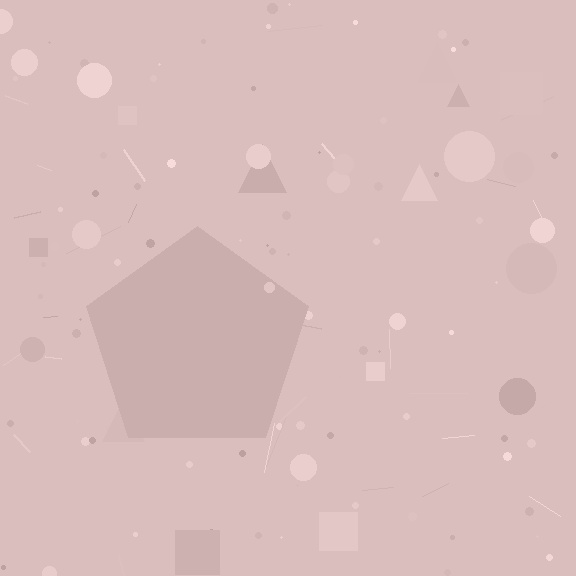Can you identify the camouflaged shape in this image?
The camouflaged shape is a pentagon.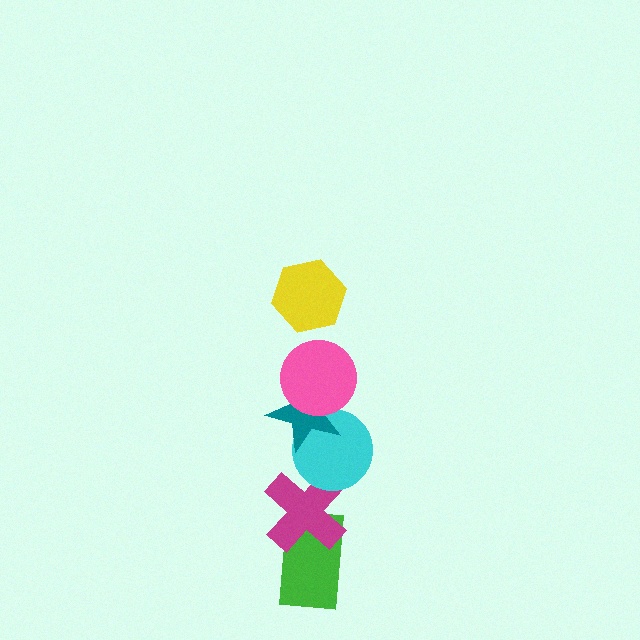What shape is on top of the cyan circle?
The teal star is on top of the cyan circle.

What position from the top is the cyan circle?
The cyan circle is 4th from the top.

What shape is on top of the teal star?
The pink circle is on top of the teal star.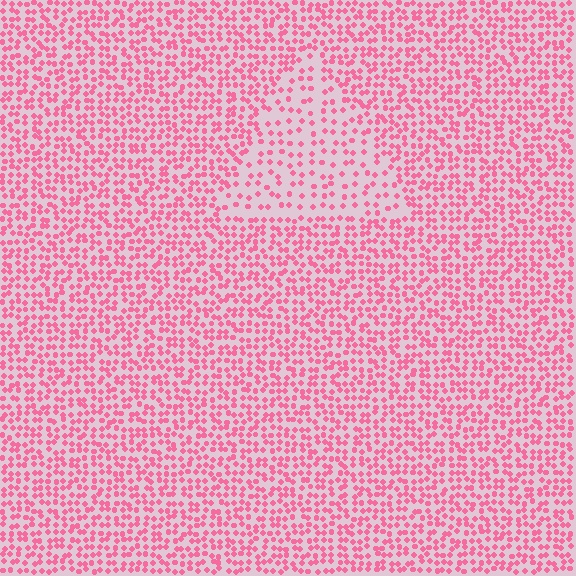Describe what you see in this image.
The image contains small pink elements arranged at two different densities. A triangle-shaped region is visible where the elements are less densely packed than the surrounding area.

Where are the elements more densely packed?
The elements are more densely packed outside the triangle boundary.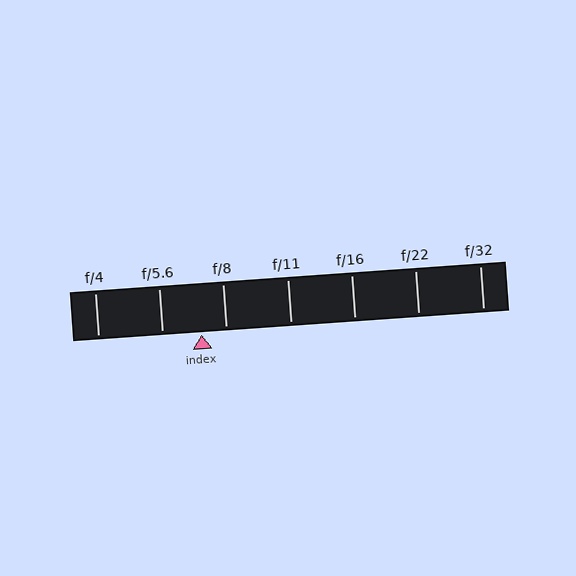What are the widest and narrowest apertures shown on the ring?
The widest aperture shown is f/4 and the narrowest is f/32.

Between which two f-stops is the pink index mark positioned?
The index mark is between f/5.6 and f/8.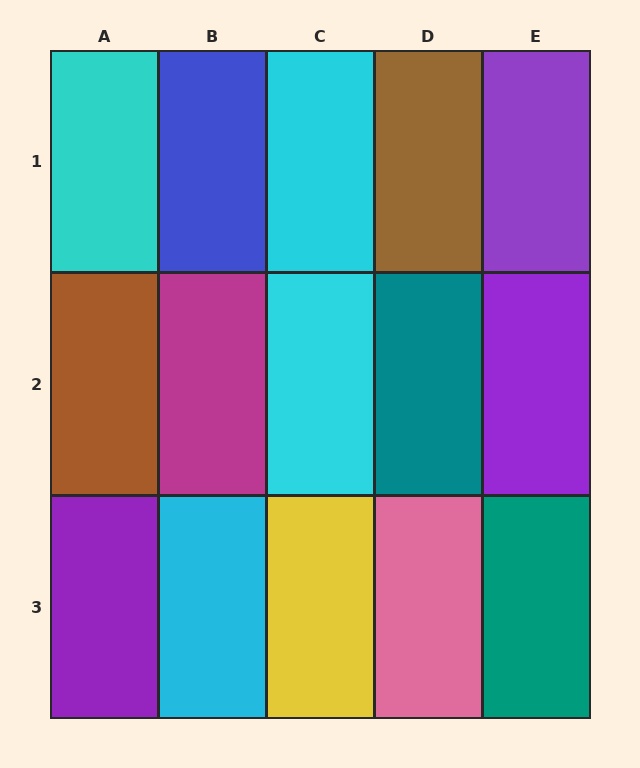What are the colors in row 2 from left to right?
Brown, magenta, cyan, teal, purple.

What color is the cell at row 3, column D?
Pink.